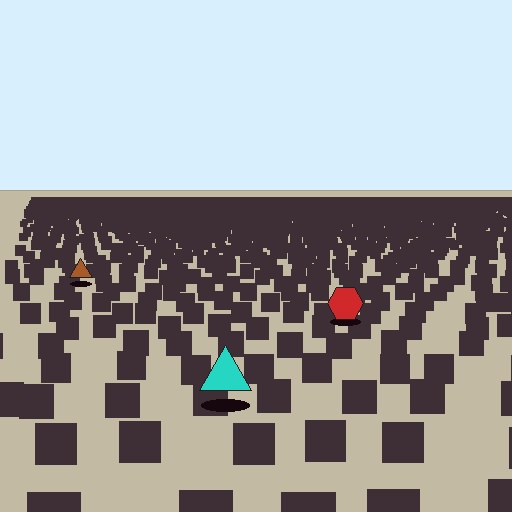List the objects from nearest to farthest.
From nearest to farthest: the cyan triangle, the red hexagon, the brown triangle.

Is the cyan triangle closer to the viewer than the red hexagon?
Yes. The cyan triangle is closer — you can tell from the texture gradient: the ground texture is coarser near it.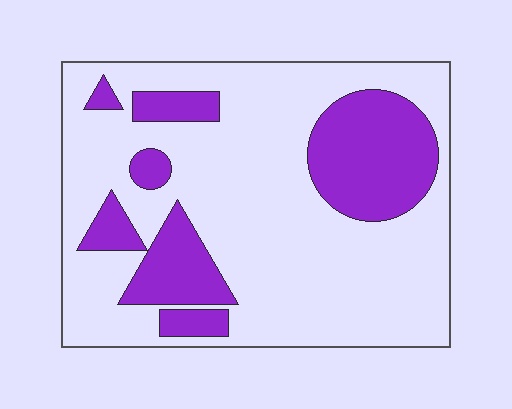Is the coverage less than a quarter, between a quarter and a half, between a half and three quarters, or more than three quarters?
Between a quarter and a half.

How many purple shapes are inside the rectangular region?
7.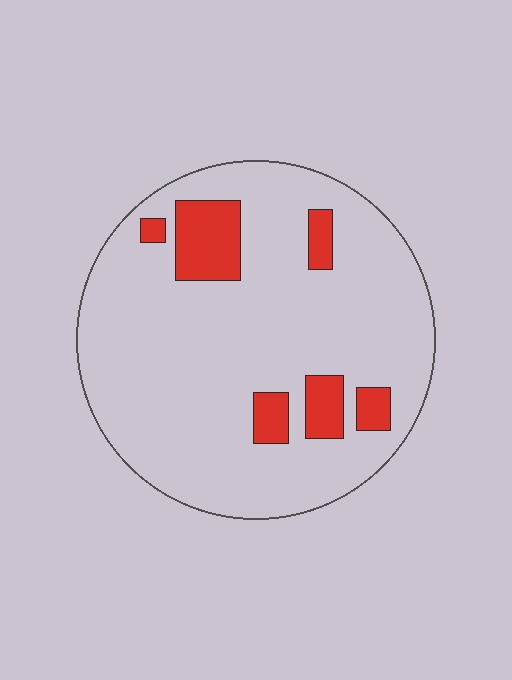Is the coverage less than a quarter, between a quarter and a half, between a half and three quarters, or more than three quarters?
Less than a quarter.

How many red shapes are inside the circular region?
6.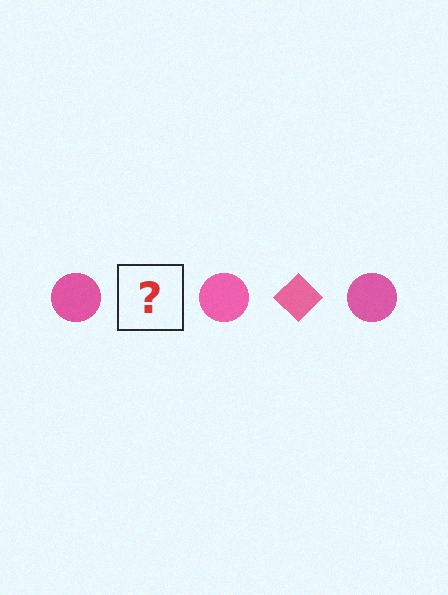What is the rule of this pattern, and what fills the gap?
The rule is that the pattern cycles through circle, diamond shapes in pink. The gap should be filled with a pink diamond.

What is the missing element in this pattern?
The missing element is a pink diamond.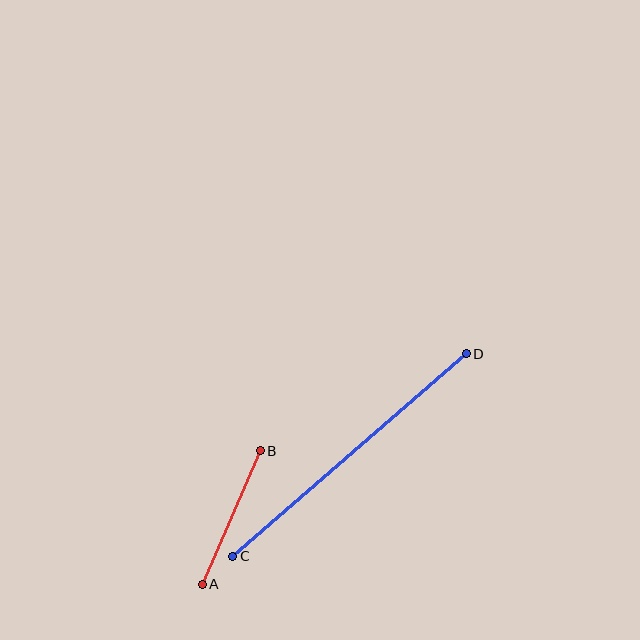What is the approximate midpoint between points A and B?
The midpoint is at approximately (231, 517) pixels.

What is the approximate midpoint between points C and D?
The midpoint is at approximately (350, 455) pixels.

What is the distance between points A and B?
The distance is approximately 146 pixels.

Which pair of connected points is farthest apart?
Points C and D are farthest apart.